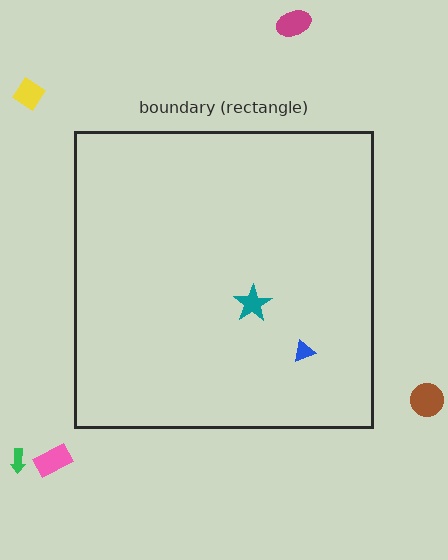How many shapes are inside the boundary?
2 inside, 5 outside.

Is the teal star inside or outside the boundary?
Inside.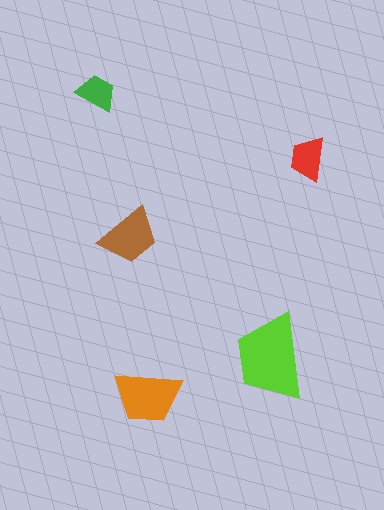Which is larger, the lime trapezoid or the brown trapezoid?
The lime one.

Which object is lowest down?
The orange trapezoid is bottommost.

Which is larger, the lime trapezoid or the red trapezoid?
The lime one.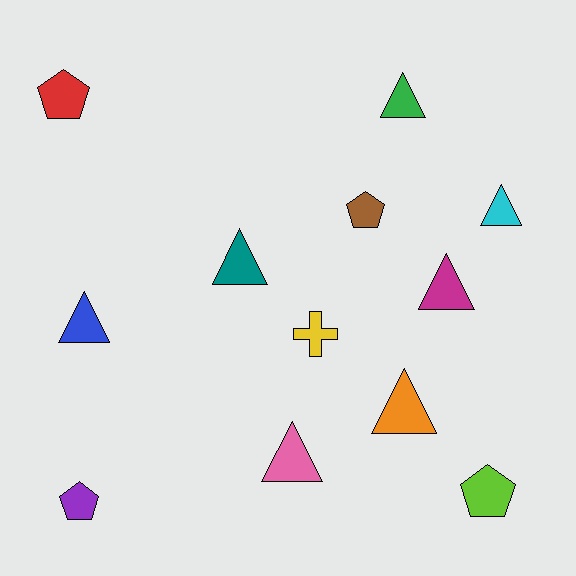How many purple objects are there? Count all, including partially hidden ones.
There is 1 purple object.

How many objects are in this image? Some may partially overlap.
There are 12 objects.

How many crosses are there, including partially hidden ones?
There is 1 cross.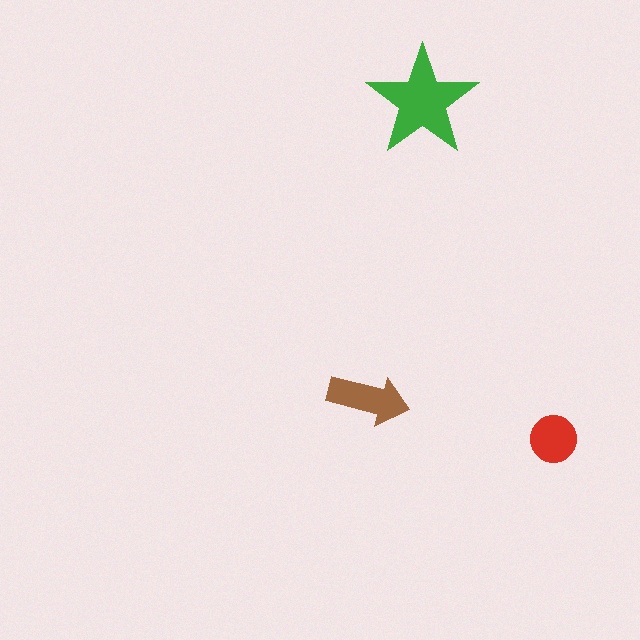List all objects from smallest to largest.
The red circle, the brown arrow, the green star.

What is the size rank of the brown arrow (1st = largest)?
2nd.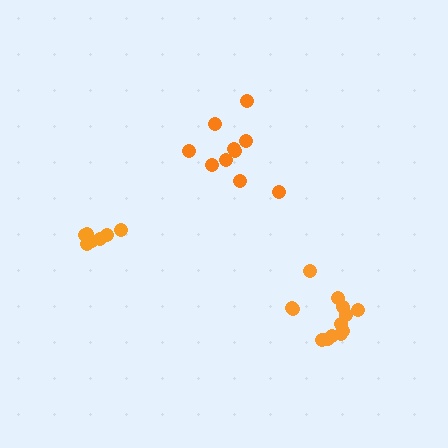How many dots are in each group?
Group 1: 13 dots, Group 2: 7 dots, Group 3: 10 dots (30 total).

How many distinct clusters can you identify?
There are 3 distinct clusters.